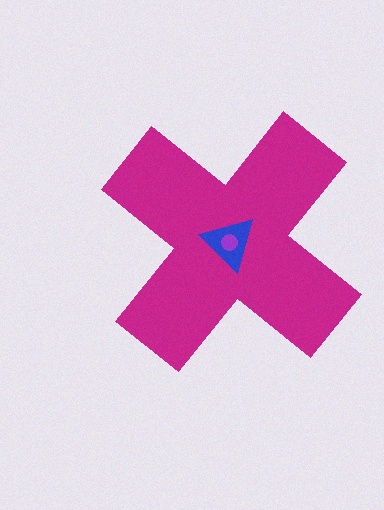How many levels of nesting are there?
3.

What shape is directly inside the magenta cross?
The blue triangle.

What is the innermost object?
The purple circle.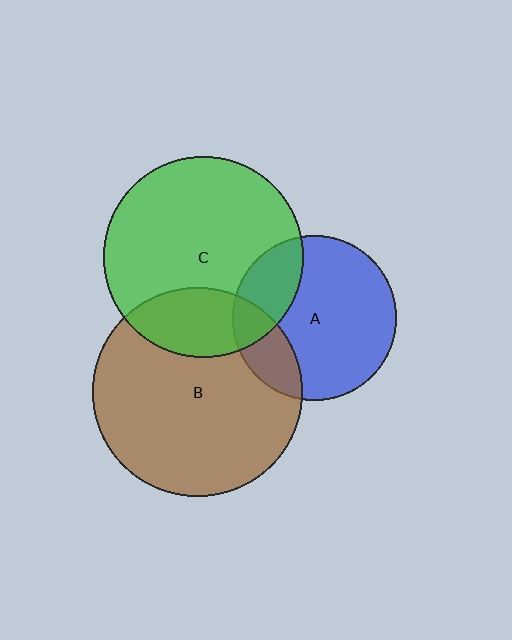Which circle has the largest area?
Circle B (brown).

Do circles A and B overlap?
Yes.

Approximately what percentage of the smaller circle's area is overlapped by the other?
Approximately 20%.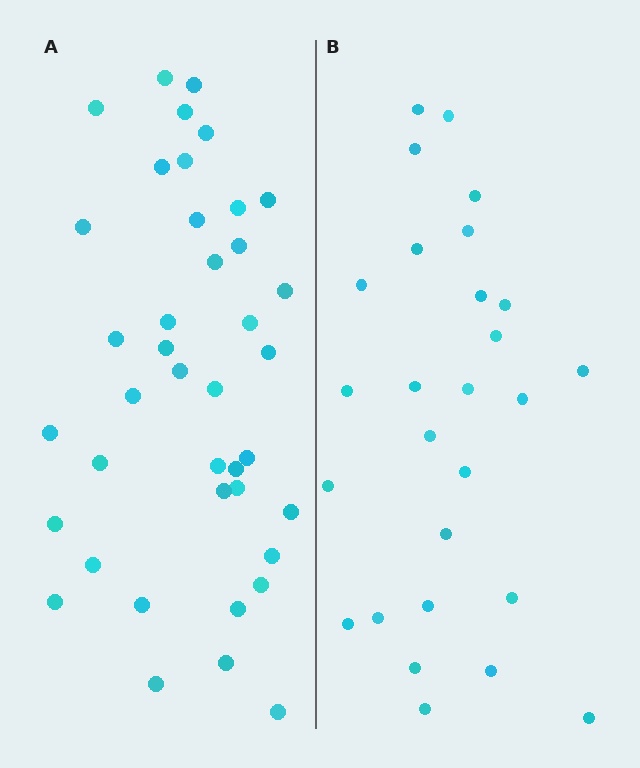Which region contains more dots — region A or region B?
Region A (the left region) has more dots.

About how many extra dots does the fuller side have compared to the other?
Region A has approximately 15 more dots than region B.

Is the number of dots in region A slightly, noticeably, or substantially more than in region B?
Region A has substantially more. The ratio is roughly 1.5 to 1.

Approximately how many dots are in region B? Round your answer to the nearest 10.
About 30 dots. (The exact count is 27, which rounds to 30.)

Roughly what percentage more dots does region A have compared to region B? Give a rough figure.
About 50% more.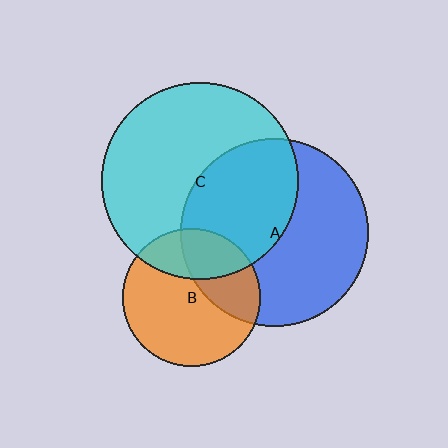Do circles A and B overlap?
Yes.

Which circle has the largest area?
Circle C (cyan).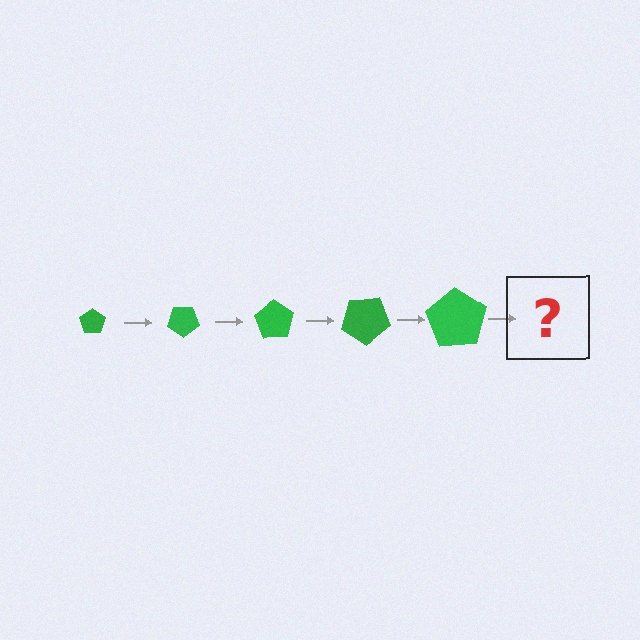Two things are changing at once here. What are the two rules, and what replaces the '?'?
The two rules are that the pentagon grows larger each step and it rotates 35 degrees each step. The '?' should be a pentagon, larger than the previous one and rotated 175 degrees from the start.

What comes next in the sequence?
The next element should be a pentagon, larger than the previous one and rotated 175 degrees from the start.